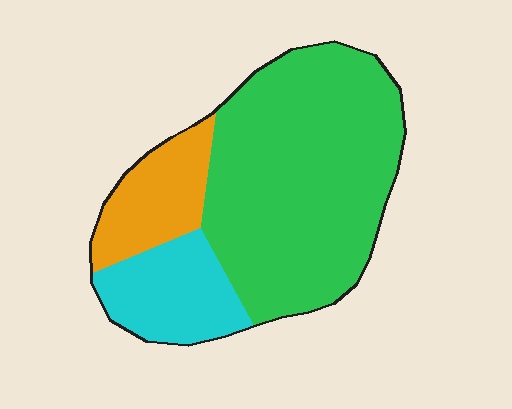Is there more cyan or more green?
Green.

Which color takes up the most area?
Green, at roughly 65%.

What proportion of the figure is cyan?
Cyan covers around 20% of the figure.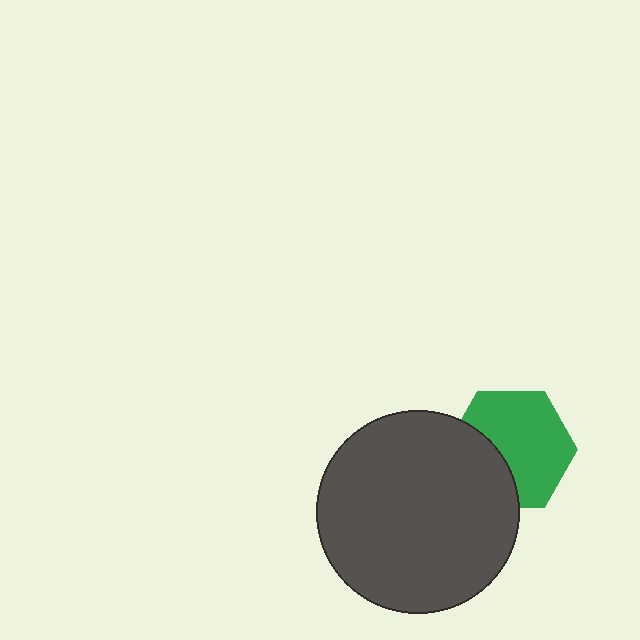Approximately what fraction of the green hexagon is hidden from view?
Roughly 33% of the green hexagon is hidden behind the dark gray circle.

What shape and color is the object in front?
The object in front is a dark gray circle.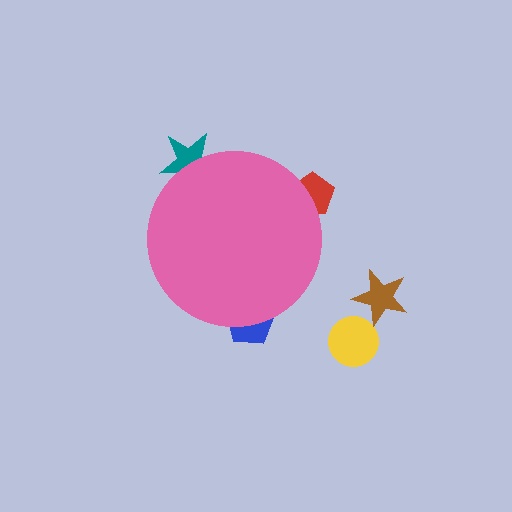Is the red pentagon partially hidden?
Yes, the red pentagon is partially hidden behind the pink circle.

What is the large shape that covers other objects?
A pink circle.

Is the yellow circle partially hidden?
No, the yellow circle is fully visible.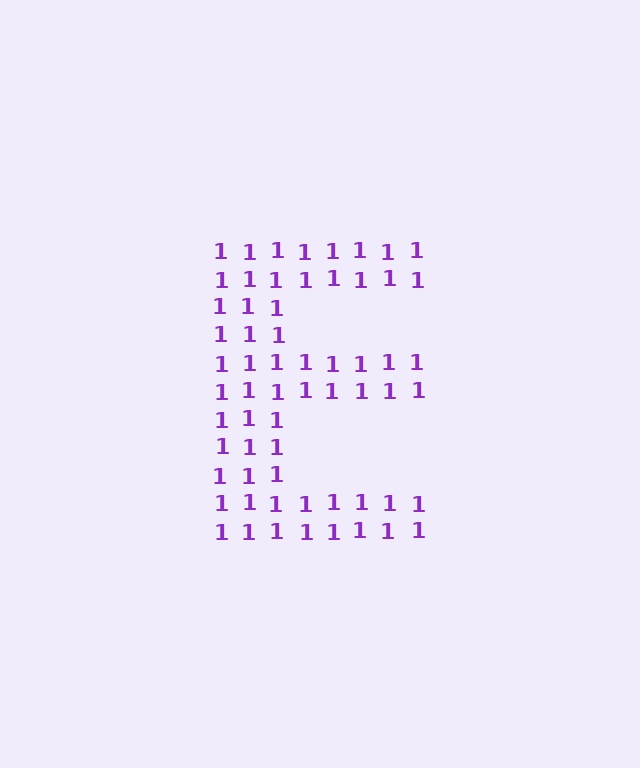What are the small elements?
The small elements are digit 1's.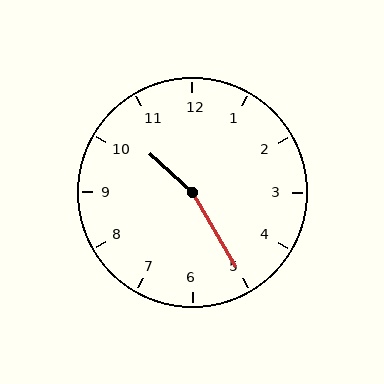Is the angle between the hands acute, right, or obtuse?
It is obtuse.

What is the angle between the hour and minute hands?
Approximately 162 degrees.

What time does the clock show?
10:25.